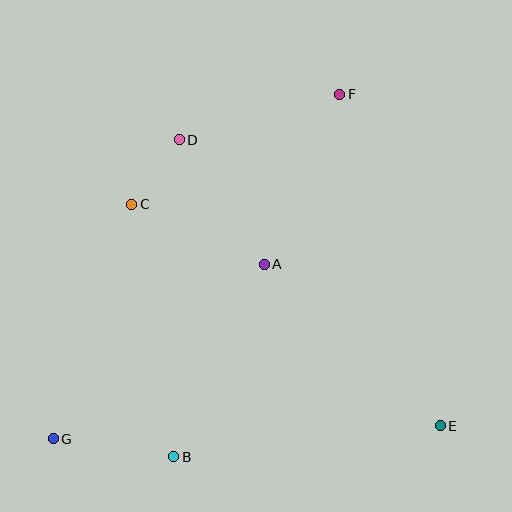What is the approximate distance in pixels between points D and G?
The distance between D and G is approximately 324 pixels.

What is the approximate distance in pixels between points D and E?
The distance between D and E is approximately 387 pixels.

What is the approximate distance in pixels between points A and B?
The distance between A and B is approximately 213 pixels.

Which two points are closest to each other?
Points C and D are closest to each other.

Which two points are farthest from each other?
Points F and G are farthest from each other.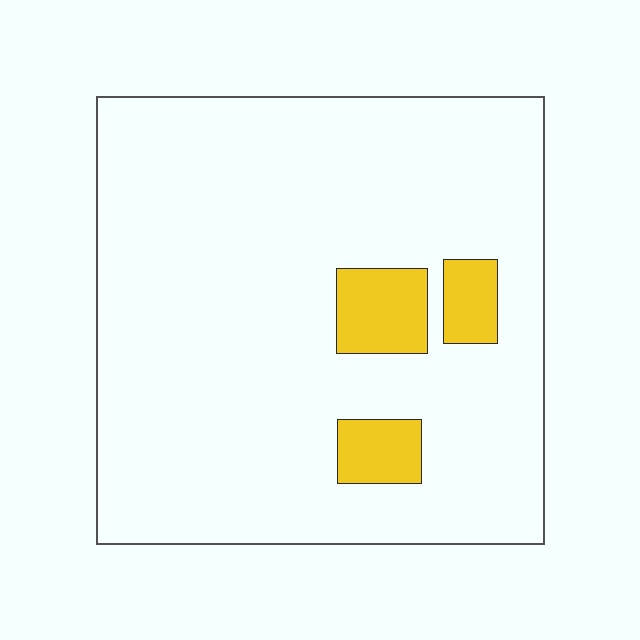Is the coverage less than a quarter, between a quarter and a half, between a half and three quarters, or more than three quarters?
Less than a quarter.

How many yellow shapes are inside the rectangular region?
3.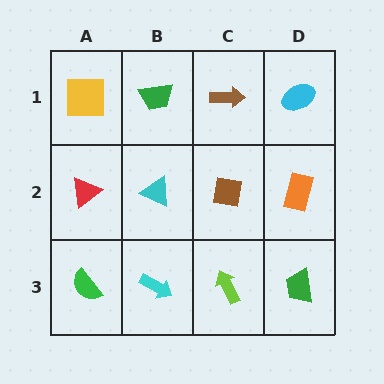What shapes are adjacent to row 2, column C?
A brown arrow (row 1, column C), a lime arrow (row 3, column C), a cyan triangle (row 2, column B), an orange rectangle (row 2, column D).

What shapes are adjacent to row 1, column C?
A brown square (row 2, column C), a green trapezoid (row 1, column B), a cyan ellipse (row 1, column D).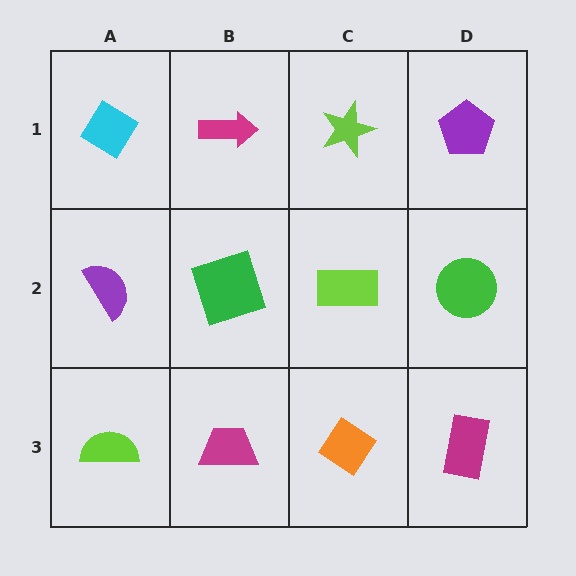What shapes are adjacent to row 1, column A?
A purple semicircle (row 2, column A), a magenta arrow (row 1, column B).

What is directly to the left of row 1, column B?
A cyan diamond.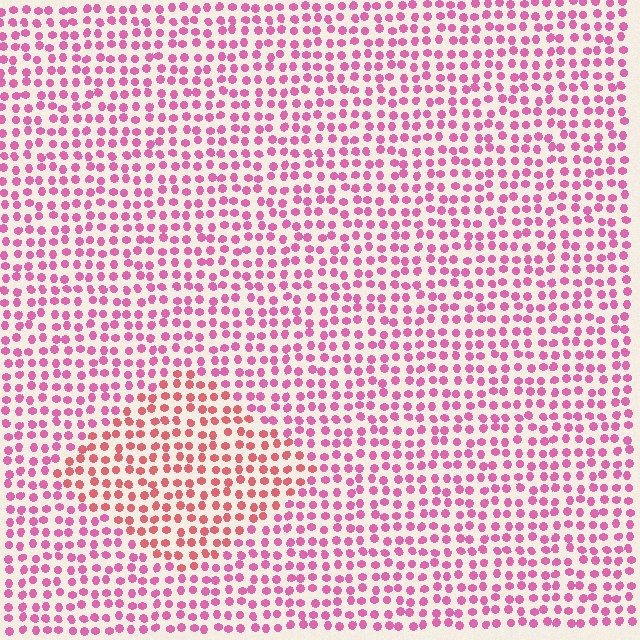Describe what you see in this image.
The image is filled with small pink elements in a uniform arrangement. A diamond-shaped region is visible where the elements are tinted to a slightly different hue, forming a subtle color boundary.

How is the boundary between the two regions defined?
The boundary is defined purely by a slight shift in hue (about 30 degrees). Spacing, size, and orientation are identical on both sides.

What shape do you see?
I see a diamond.